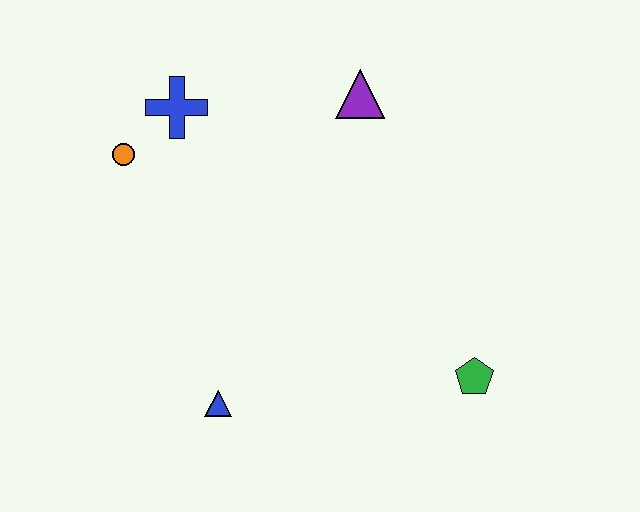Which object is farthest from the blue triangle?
The purple triangle is farthest from the blue triangle.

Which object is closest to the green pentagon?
The blue triangle is closest to the green pentagon.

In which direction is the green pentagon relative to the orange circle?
The green pentagon is to the right of the orange circle.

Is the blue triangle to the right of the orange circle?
Yes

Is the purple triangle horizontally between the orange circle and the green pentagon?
Yes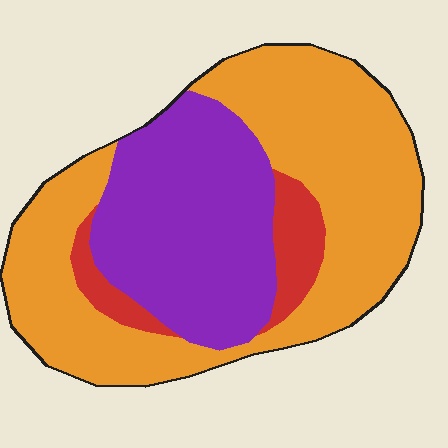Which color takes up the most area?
Orange, at roughly 55%.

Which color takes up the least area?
Red, at roughly 10%.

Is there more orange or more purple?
Orange.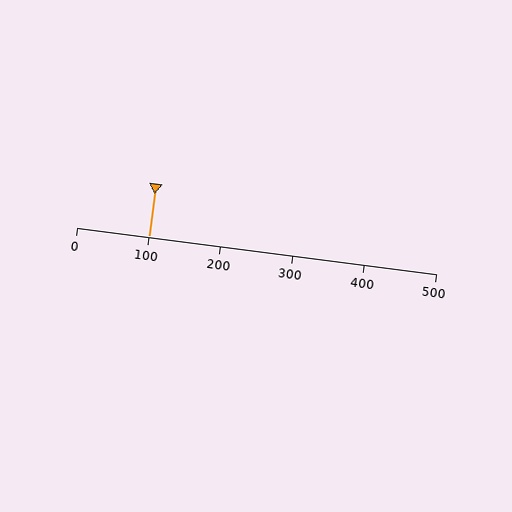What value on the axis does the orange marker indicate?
The marker indicates approximately 100.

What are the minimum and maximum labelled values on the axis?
The axis runs from 0 to 500.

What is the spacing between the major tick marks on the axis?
The major ticks are spaced 100 apart.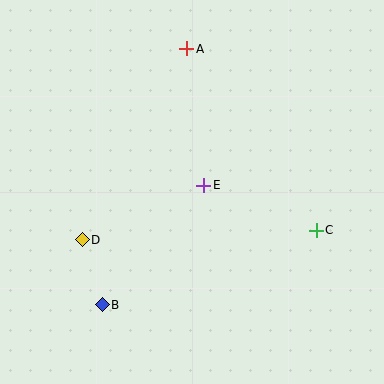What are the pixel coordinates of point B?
Point B is at (102, 305).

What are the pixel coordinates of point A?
Point A is at (187, 49).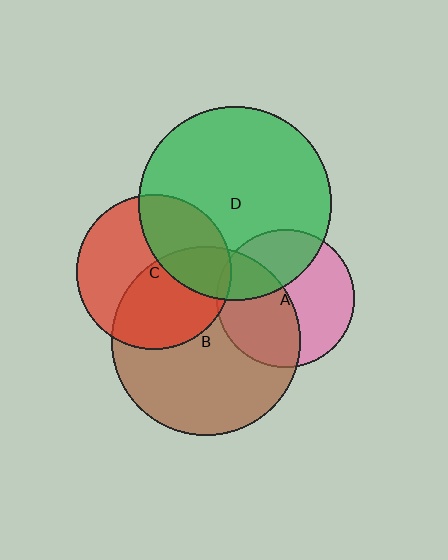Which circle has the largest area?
Circle D (green).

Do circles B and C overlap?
Yes.